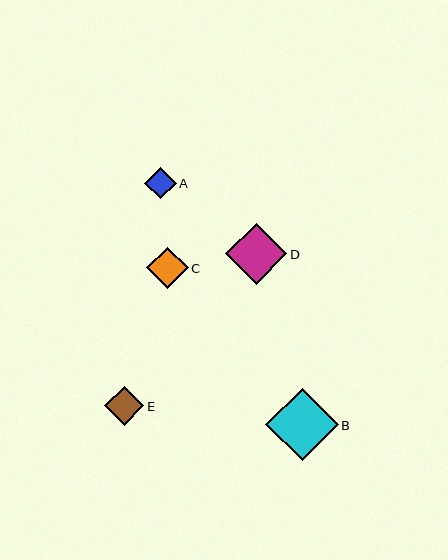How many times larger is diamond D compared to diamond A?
Diamond D is approximately 1.9 times the size of diamond A.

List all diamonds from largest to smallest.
From largest to smallest: B, D, C, E, A.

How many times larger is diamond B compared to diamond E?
Diamond B is approximately 1.9 times the size of diamond E.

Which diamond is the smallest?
Diamond A is the smallest with a size of approximately 32 pixels.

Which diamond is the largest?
Diamond B is the largest with a size of approximately 73 pixels.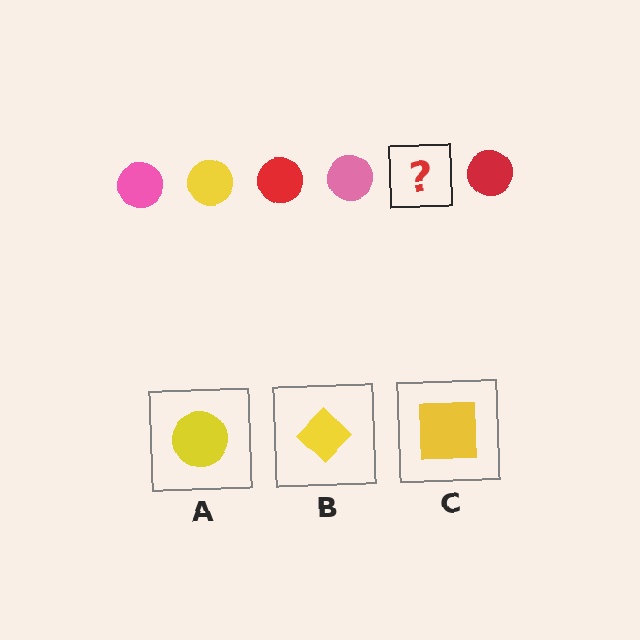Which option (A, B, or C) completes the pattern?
A.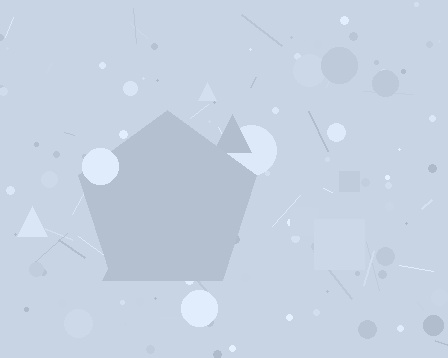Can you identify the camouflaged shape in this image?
The camouflaged shape is a pentagon.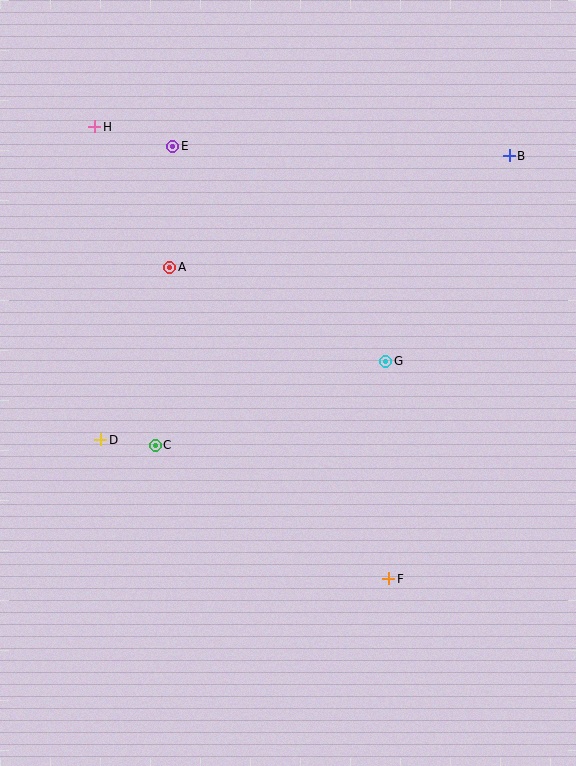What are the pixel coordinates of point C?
Point C is at (155, 445).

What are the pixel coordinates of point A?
Point A is at (170, 267).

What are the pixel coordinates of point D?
Point D is at (101, 440).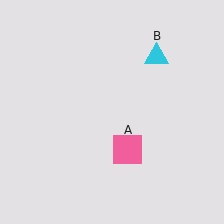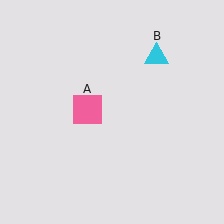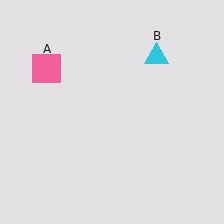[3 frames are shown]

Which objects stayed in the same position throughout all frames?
Cyan triangle (object B) remained stationary.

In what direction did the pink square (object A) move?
The pink square (object A) moved up and to the left.